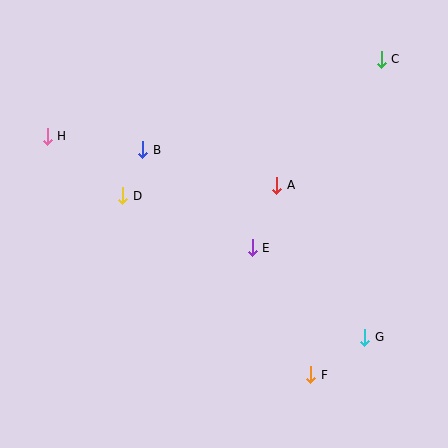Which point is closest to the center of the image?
Point E at (252, 248) is closest to the center.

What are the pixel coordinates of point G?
Point G is at (365, 337).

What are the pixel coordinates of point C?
Point C is at (381, 59).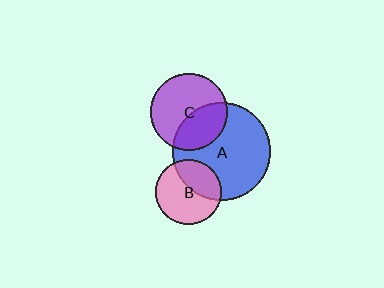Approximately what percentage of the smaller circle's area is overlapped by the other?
Approximately 40%.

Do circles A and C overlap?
Yes.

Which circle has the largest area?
Circle A (blue).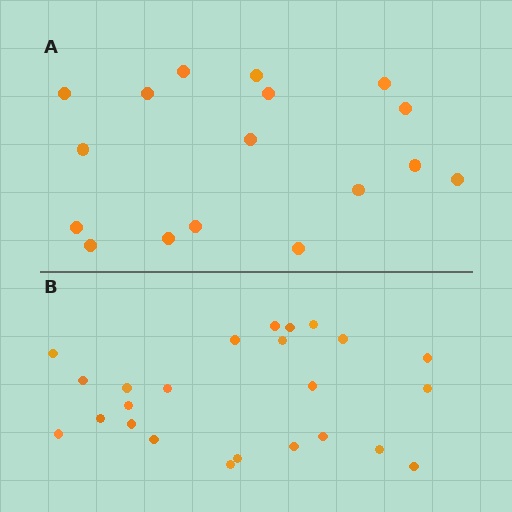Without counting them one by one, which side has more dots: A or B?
Region B (the bottom region) has more dots.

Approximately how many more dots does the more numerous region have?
Region B has roughly 8 or so more dots than region A.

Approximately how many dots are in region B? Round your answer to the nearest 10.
About 20 dots. (The exact count is 24, which rounds to 20.)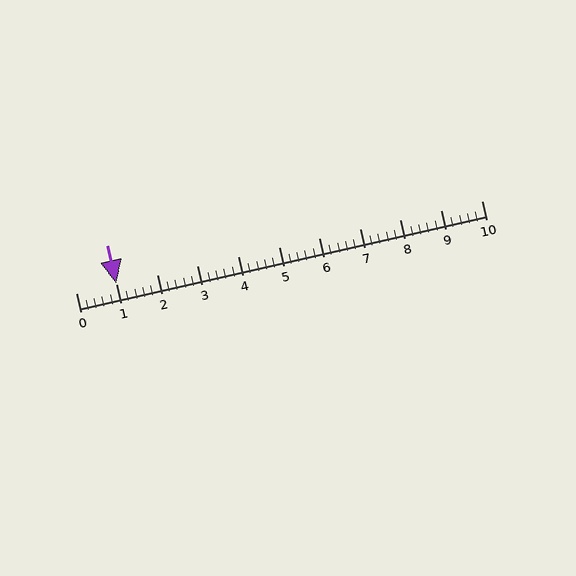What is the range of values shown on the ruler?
The ruler shows values from 0 to 10.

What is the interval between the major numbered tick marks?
The major tick marks are spaced 1 units apart.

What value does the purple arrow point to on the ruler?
The purple arrow points to approximately 1.0.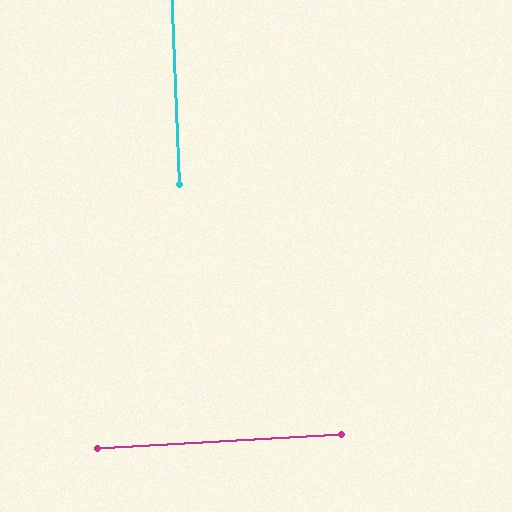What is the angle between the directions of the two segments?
Approximately 89 degrees.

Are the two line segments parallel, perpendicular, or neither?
Perpendicular — they meet at approximately 89°.